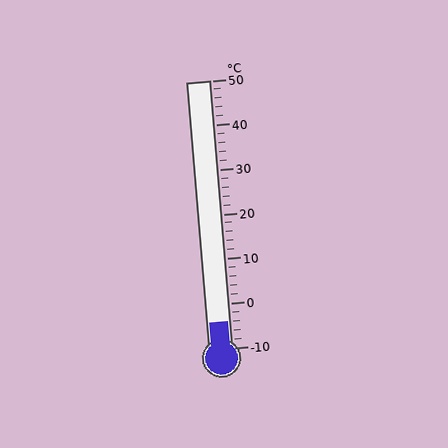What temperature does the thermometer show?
The thermometer shows approximately -4°C.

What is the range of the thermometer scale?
The thermometer scale ranges from -10°C to 50°C.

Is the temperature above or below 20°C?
The temperature is below 20°C.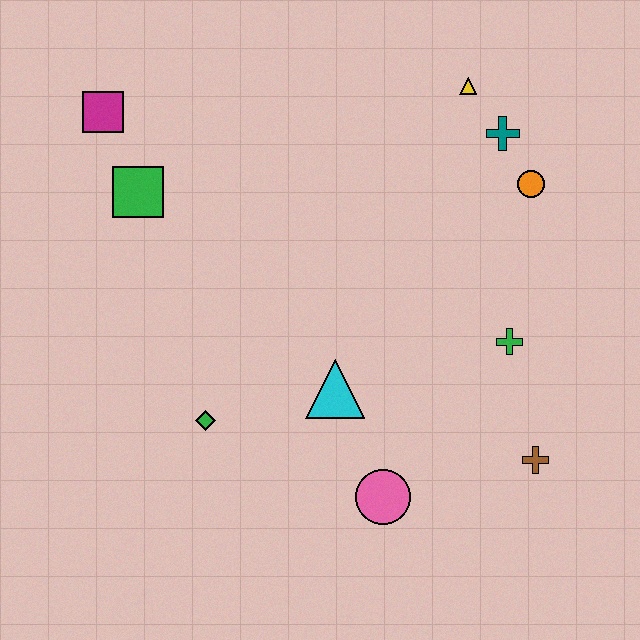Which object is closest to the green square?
The magenta square is closest to the green square.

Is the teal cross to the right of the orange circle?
No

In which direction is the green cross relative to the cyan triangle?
The green cross is to the right of the cyan triangle.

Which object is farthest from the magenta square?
The brown cross is farthest from the magenta square.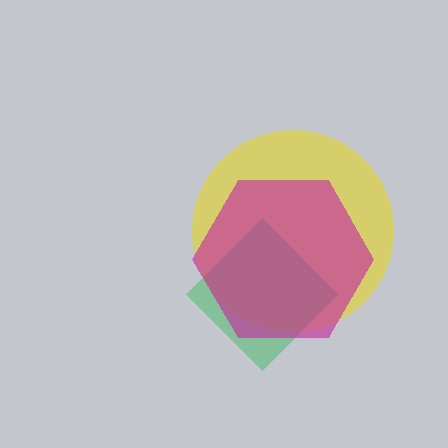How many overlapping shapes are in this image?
There are 3 overlapping shapes in the image.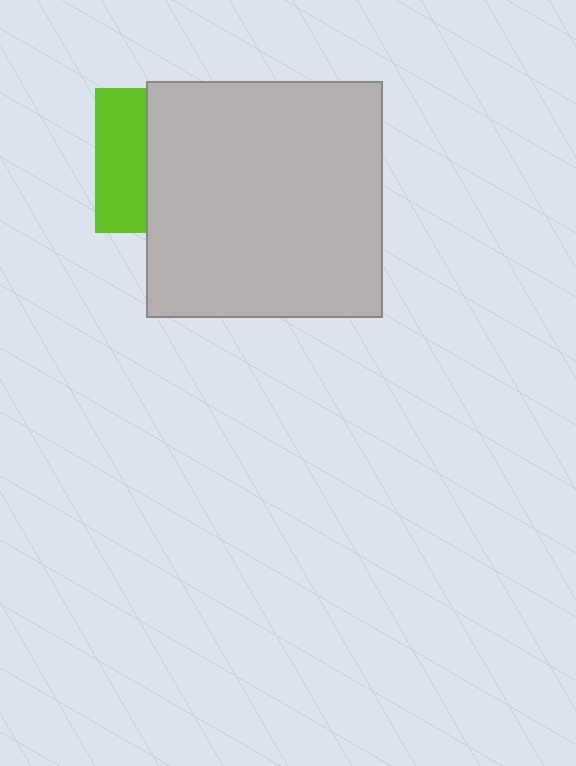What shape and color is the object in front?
The object in front is a light gray square.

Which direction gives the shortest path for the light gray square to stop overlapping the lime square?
Moving right gives the shortest separation.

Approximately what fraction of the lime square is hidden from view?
Roughly 65% of the lime square is hidden behind the light gray square.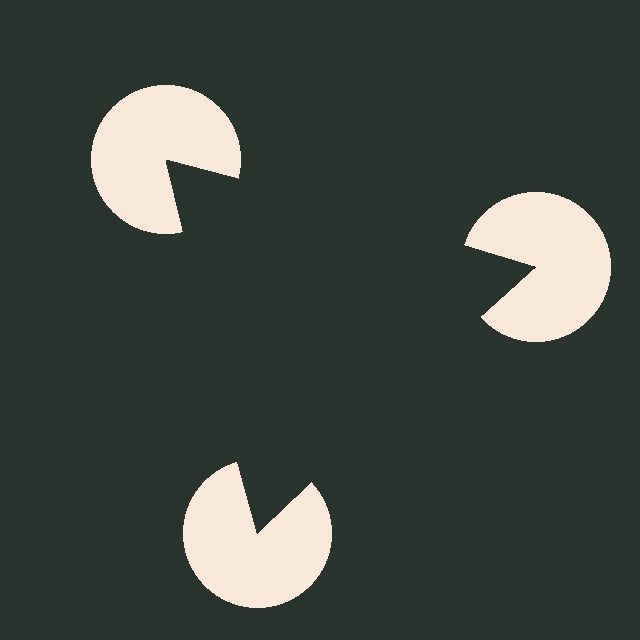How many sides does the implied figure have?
3 sides.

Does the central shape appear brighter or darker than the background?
It typically appears slightly darker than the background, even though no actual brightness change is drawn.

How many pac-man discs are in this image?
There are 3 — one at each vertex of the illusory triangle.